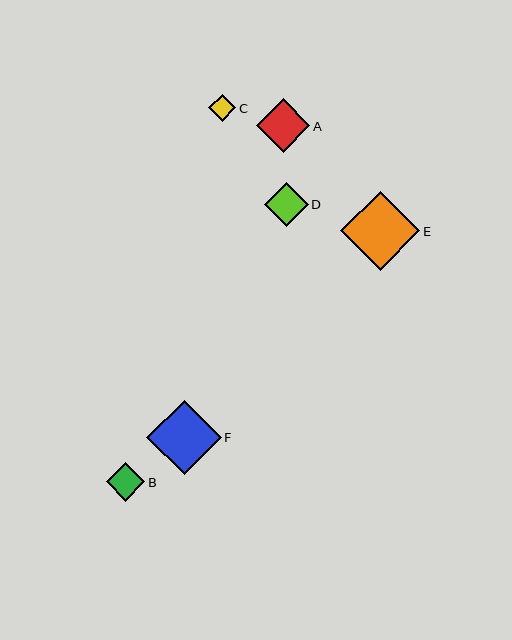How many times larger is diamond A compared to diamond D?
Diamond A is approximately 1.2 times the size of diamond D.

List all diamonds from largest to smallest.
From largest to smallest: E, F, A, D, B, C.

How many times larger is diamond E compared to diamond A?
Diamond E is approximately 1.5 times the size of diamond A.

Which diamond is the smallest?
Diamond C is the smallest with a size of approximately 27 pixels.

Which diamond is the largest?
Diamond E is the largest with a size of approximately 79 pixels.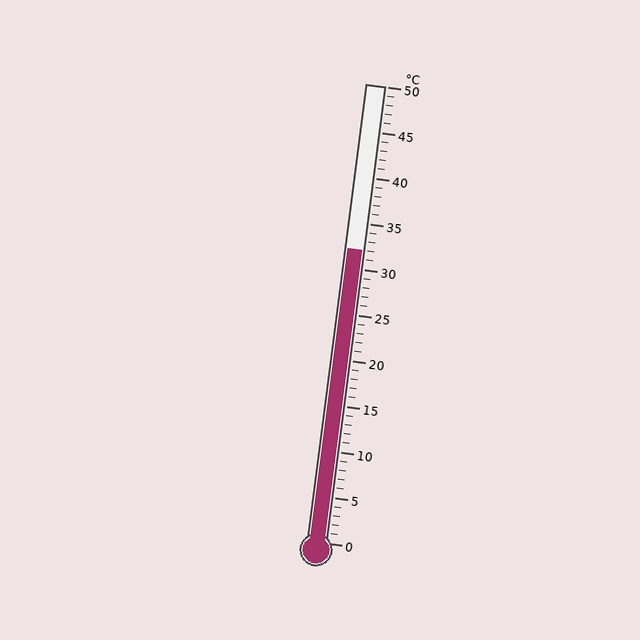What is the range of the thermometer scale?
The thermometer scale ranges from 0°C to 50°C.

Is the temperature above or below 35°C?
The temperature is below 35°C.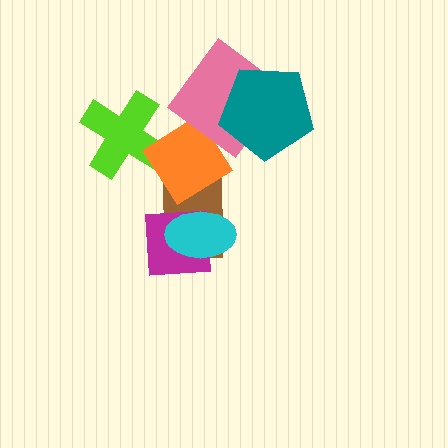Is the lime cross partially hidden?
Yes, it is partially covered by another shape.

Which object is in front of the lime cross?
The orange diamond is in front of the lime cross.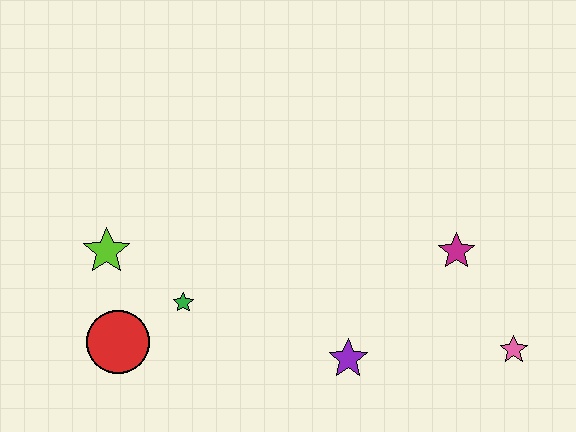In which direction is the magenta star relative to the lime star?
The magenta star is to the right of the lime star.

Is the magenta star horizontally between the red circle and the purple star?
No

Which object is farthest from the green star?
The pink star is farthest from the green star.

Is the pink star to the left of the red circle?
No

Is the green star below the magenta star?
Yes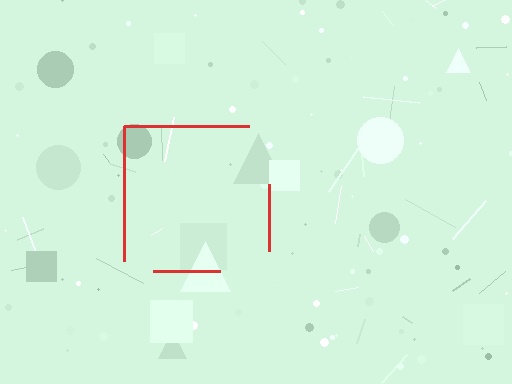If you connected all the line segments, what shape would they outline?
They would outline a square.